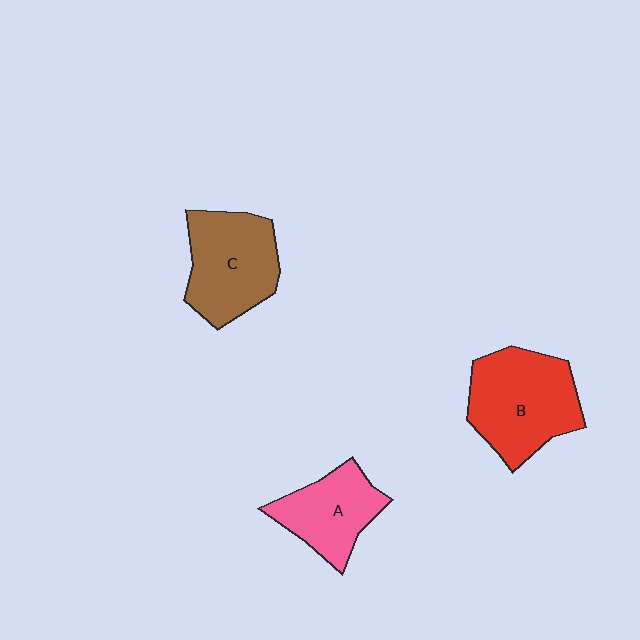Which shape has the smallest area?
Shape A (pink).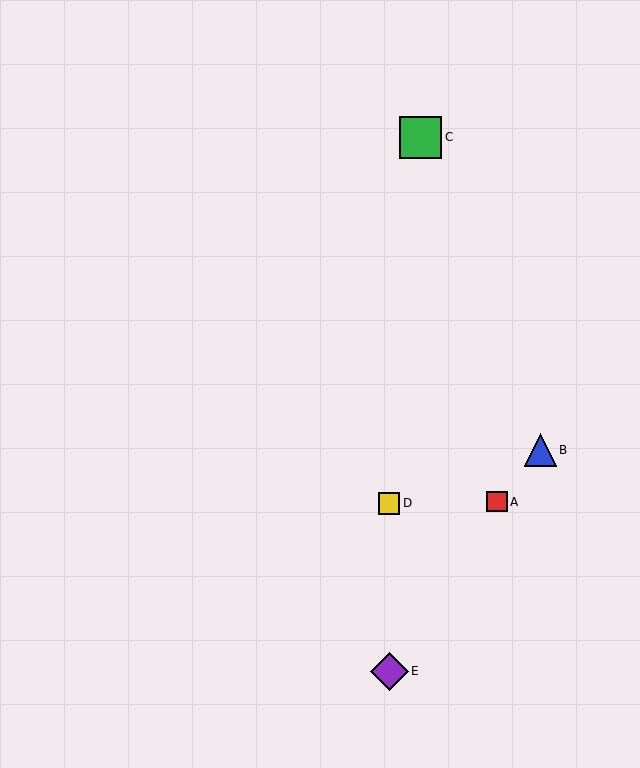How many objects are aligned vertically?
2 objects (D, E) are aligned vertically.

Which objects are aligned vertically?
Objects D, E are aligned vertically.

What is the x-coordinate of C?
Object C is at x≈420.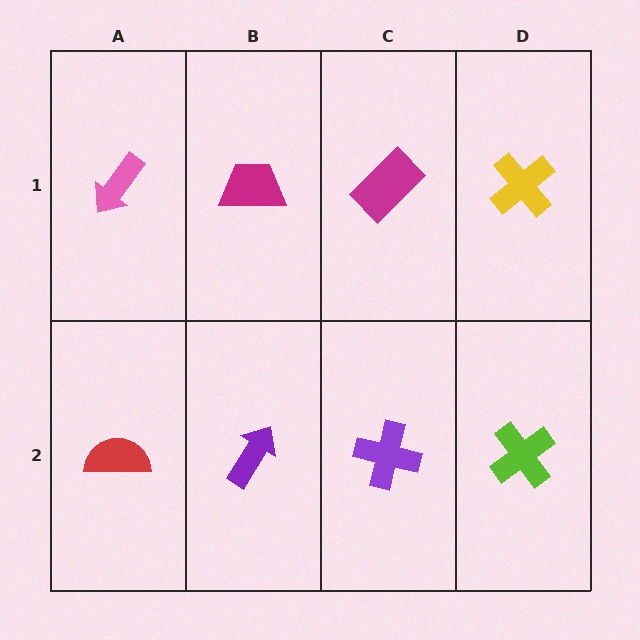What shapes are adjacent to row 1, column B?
A purple arrow (row 2, column B), a pink arrow (row 1, column A), a magenta rectangle (row 1, column C).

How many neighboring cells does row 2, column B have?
3.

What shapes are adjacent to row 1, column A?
A red semicircle (row 2, column A), a magenta trapezoid (row 1, column B).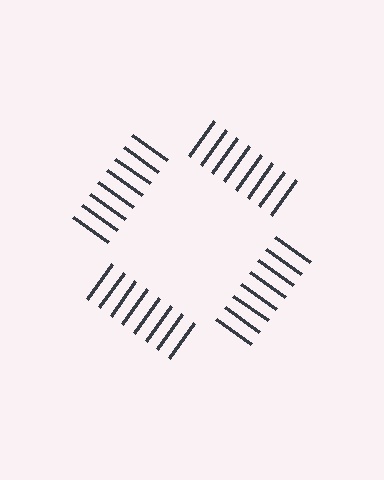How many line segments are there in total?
32 — 8 along each of the 4 edges.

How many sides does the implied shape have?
4 sides — the line-ends trace a square.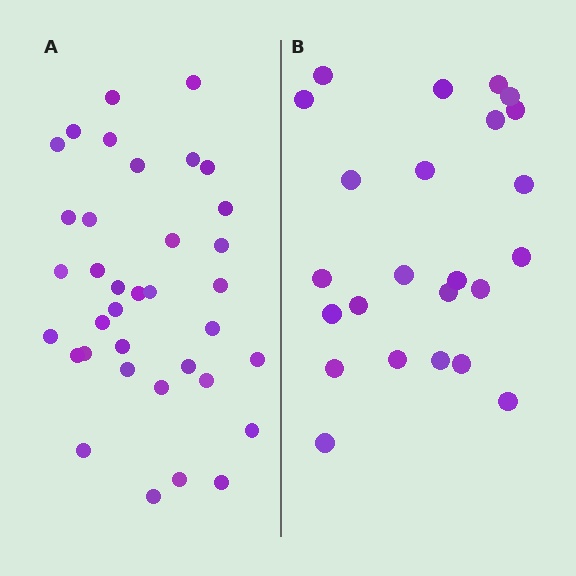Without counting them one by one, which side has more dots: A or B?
Region A (the left region) has more dots.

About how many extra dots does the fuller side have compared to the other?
Region A has roughly 12 or so more dots than region B.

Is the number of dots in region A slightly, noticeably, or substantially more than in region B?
Region A has substantially more. The ratio is roughly 1.5 to 1.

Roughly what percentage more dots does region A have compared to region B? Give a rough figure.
About 50% more.